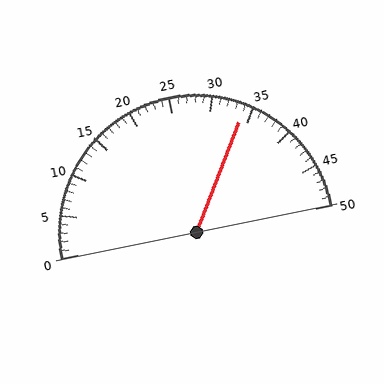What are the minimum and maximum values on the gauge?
The gauge ranges from 0 to 50.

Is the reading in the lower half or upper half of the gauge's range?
The reading is in the upper half of the range (0 to 50).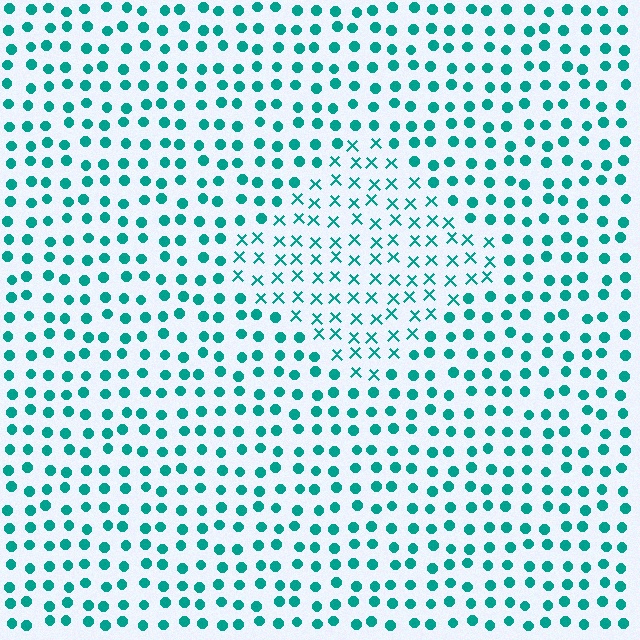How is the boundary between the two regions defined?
The boundary is defined by a change in element shape: X marks inside vs. circles outside. All elements share the same color and spacing.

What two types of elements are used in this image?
The image uses X marks inside the diamond region and circles outside it.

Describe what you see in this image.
The image is filled with small teal elements arranged in a uniform grid. A diamond-shaped region contains X marks, while the surrounding area contains circles. The boundary is defined purely by the change in element shape.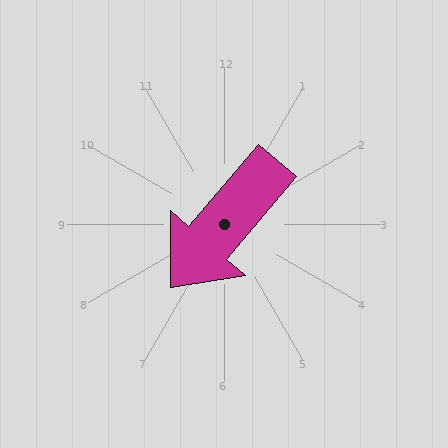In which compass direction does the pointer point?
Southwest.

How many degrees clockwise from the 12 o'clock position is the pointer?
Approximately 220 degrees.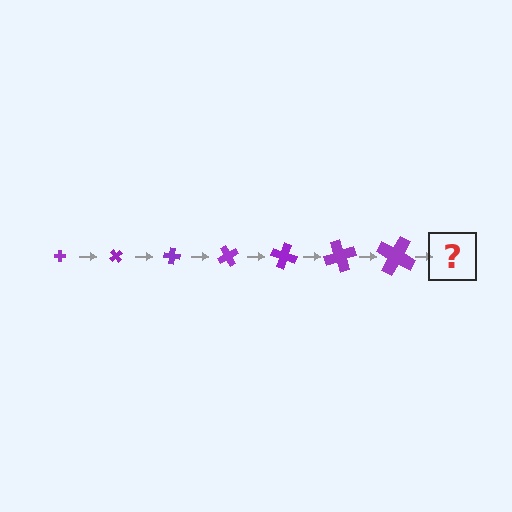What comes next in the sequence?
The next element should be a cross, larger than the previous one and rotated 350 degrees from the start.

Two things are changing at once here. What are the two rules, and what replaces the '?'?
The two rules are that the cross grows larger each step and it rotates 50 degrees each step. The '?' should be a cross, larger than the previous one and rotated 350 degrees from the start.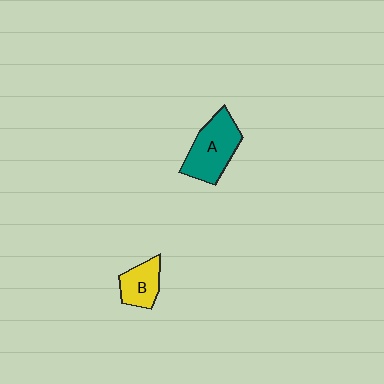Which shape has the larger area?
Shape A (teal).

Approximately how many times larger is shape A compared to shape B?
Approximately 1.7 times.